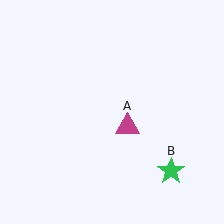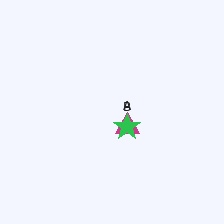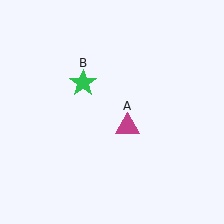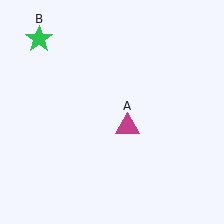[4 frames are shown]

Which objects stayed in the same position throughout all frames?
Magenta triangle (object A) remained stationary.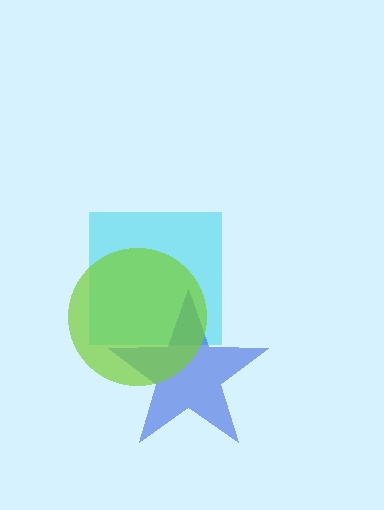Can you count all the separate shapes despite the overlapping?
Yes, there are 3 separate shapes.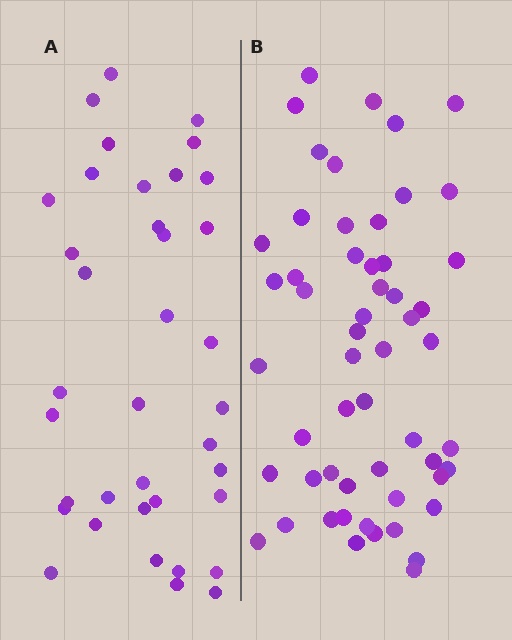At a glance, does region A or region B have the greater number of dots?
Region B (the right region) has more dots.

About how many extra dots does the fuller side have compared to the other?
Region B has approximately 20 more dots than region A.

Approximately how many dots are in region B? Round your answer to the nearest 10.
About 60 dots. (The exact count is 55, which rounds to 60.)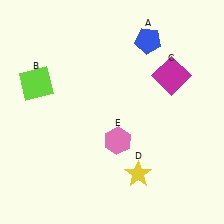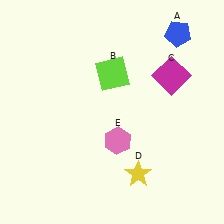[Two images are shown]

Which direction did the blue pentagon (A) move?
The blue pentagon (A) moved right.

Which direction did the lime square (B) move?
The lime square (B) moved right.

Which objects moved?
The objects that moved are: the blue pentagon (A), the lime square (B).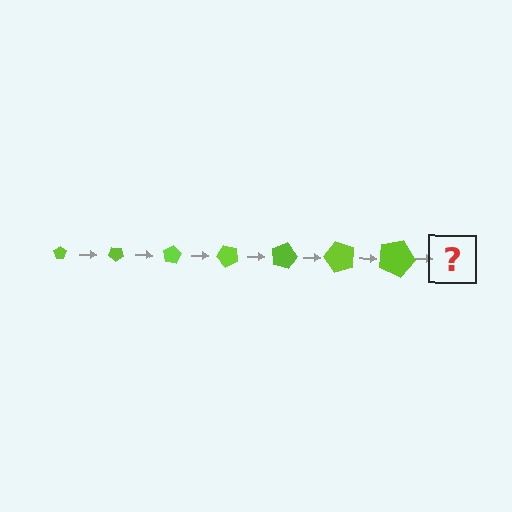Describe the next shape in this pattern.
It should be a pentagon, larger than the previous one and rotated 280 degrees from the start.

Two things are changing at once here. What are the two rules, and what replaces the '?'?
The two rules are that the pentagon grows larger each step and it rotates 40 degrees each step. The '?' should be a pentagon, larger than the previous one and rotated 280 degrees from the start.